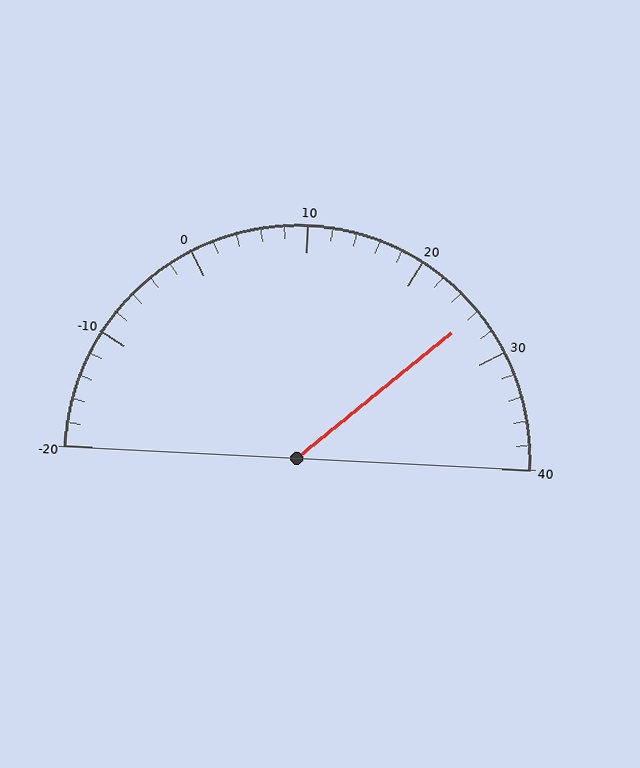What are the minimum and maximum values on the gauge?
The gauge ranges from -20 to 40.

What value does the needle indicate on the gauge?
The needle indicates approximately 26.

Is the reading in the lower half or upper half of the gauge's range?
The reading is in the upper half of the range (-20 to 40).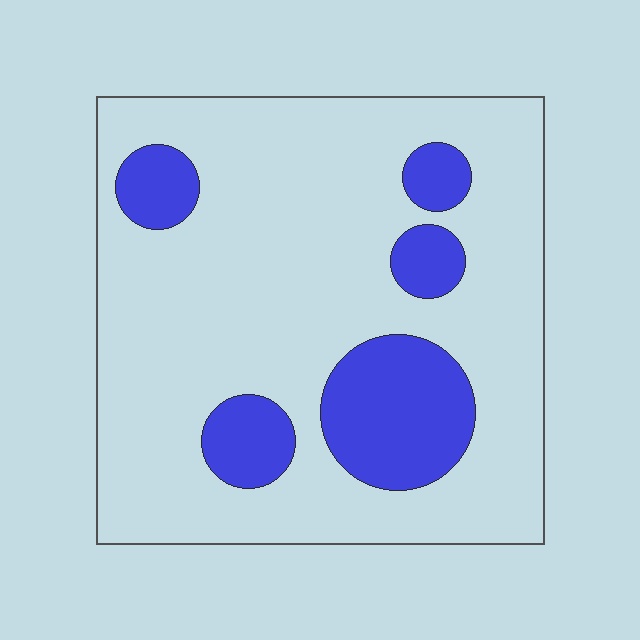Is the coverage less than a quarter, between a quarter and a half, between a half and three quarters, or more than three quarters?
Less than a quarter.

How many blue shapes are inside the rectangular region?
5.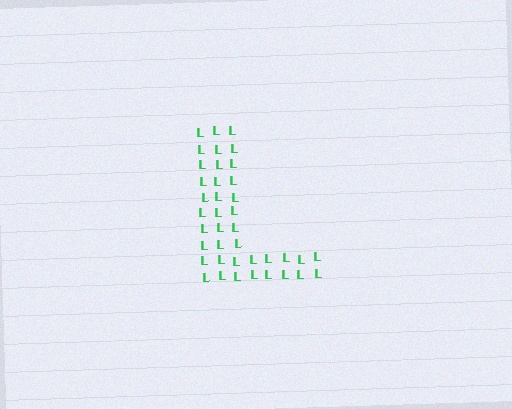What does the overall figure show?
The overall figure shows the letter L.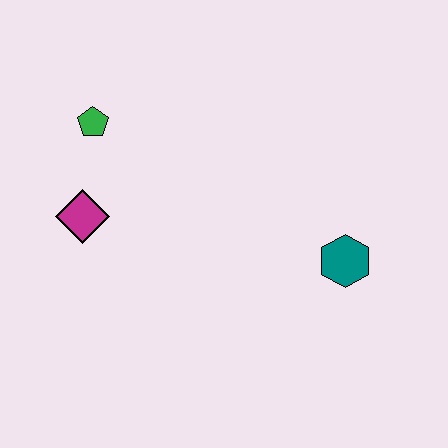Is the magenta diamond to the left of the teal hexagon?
Yes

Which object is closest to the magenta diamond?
The green pentagon is closest to the magenta diamond.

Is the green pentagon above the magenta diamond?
Yes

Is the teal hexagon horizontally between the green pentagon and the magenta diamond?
No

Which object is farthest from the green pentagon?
The teal hexagon is farthest from the green pentagon.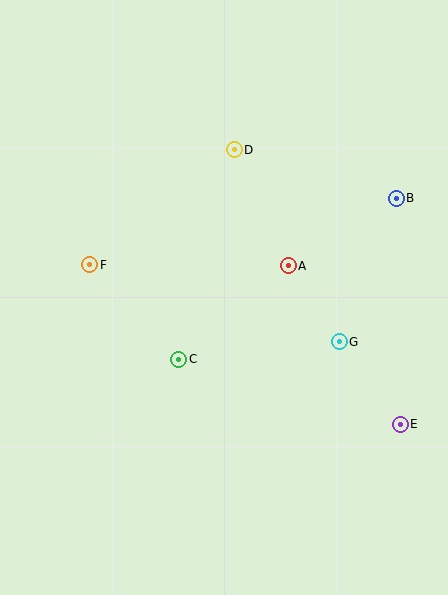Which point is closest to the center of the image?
Point A at (288, 266) is closest to the center.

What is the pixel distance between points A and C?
The distance between A and C is 144 pixels.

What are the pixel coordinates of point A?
Point A is at (288, 266).